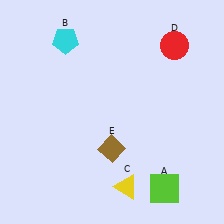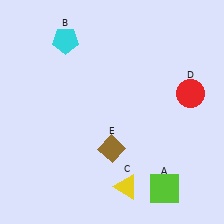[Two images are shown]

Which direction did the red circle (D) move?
The red circle (D) moved down.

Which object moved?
The red circle (D) moved down.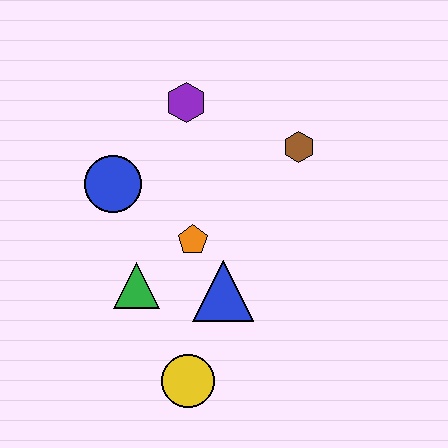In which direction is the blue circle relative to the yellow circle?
The blue circle is above the yellow circle.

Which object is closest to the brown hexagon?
The purple hexagon is closest to the brown hexagon.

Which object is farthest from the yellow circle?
The purple hexagon is farthest from the yellow circle.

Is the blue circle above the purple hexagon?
No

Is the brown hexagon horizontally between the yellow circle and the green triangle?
No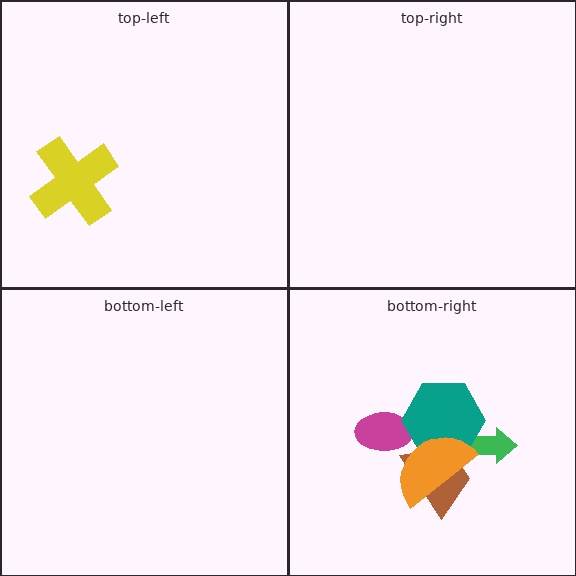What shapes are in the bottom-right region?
The magenta ellipse, the green arrow, the brown trapezoid, the teal hexagon, the orange semicircle.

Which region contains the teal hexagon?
The bottom-right region.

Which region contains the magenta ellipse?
The bottom-right region.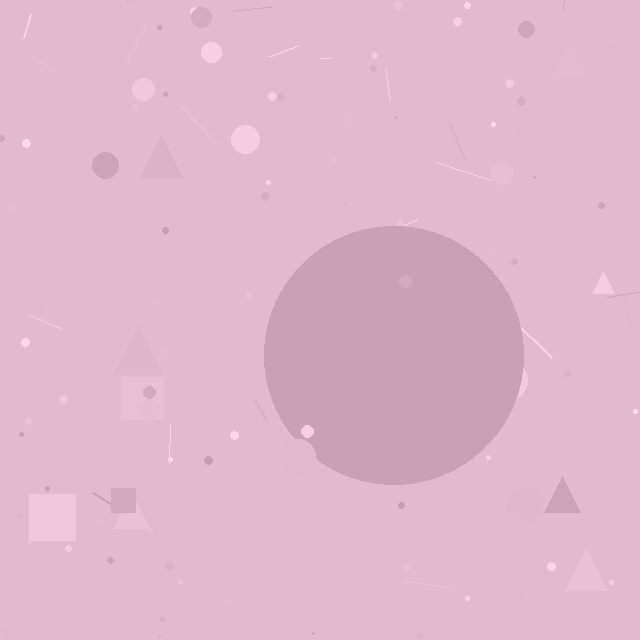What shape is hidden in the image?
A circle is hidden in the image.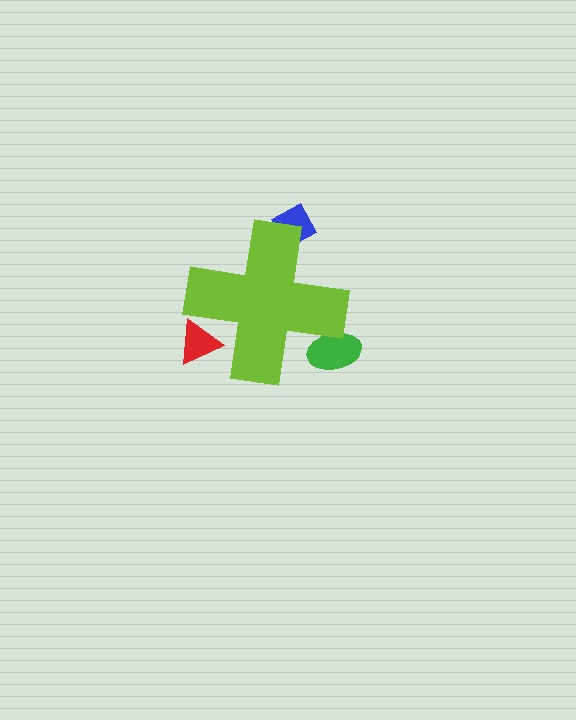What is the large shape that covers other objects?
A lime cross.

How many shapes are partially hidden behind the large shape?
3 shapes are partially hidden.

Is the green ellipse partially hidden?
Yes, the green ellipse is partially hidden behind the lime cross.